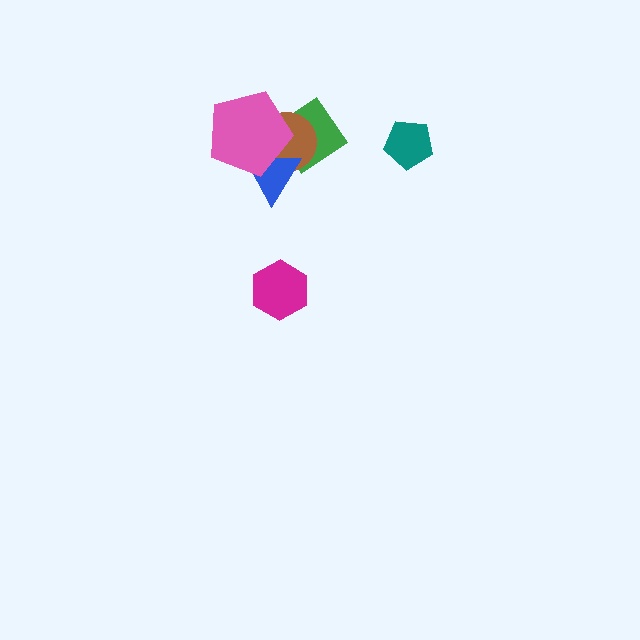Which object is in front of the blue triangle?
The pink pentagon is in front of the blue triangle.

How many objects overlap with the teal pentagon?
0 objects overlap with the teal pentagon.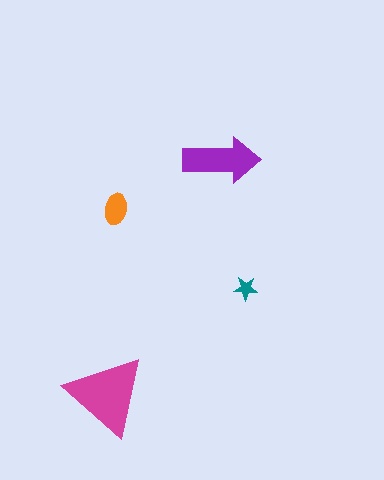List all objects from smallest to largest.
The teal star, the orange ellipse, the purple arrow, the magenta triangle.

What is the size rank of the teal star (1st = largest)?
4th.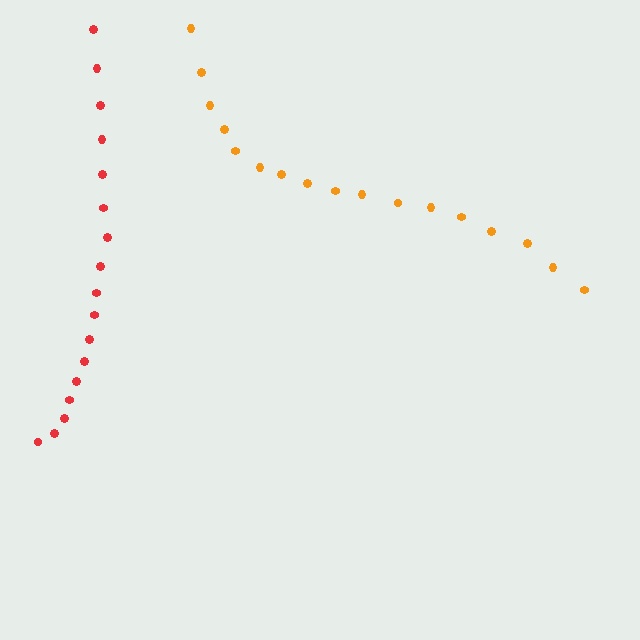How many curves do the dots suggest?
There are 2 distinct paths.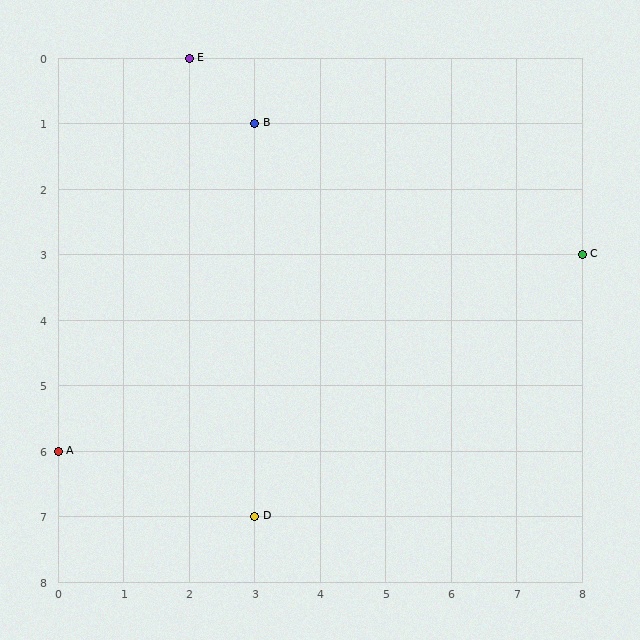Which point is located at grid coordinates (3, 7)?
Point D is at (3, 7).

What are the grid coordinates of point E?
Point E is at grid coordinates (2, 0).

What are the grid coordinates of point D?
Point D is at grid coordinates (3, 7).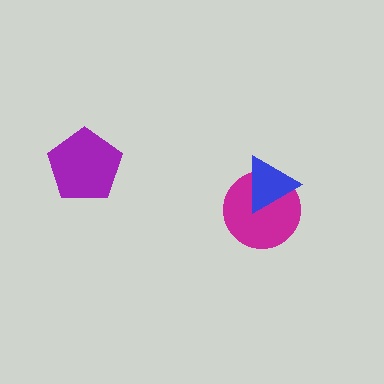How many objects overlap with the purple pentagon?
0 objects overlap with the purple pentagon.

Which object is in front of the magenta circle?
The blue triangle is in front of the magenta circle.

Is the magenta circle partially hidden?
Yes, it is partially covered by another shape.